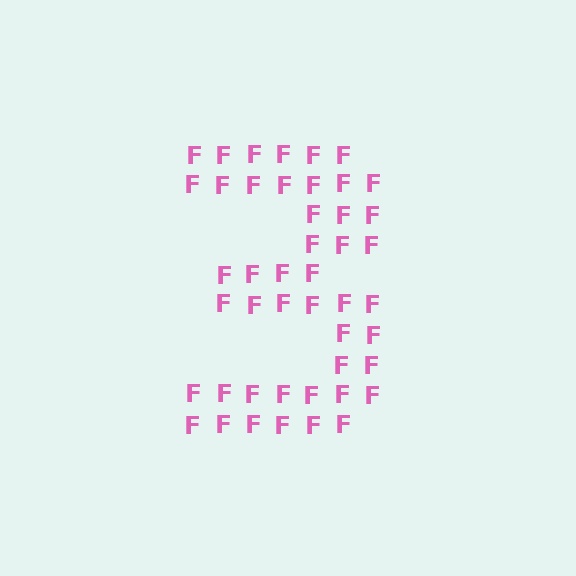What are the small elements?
The small elements are letter F's.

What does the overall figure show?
The overall figure shows the digit 3.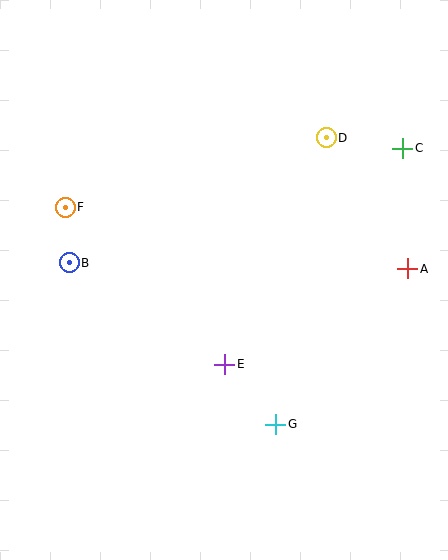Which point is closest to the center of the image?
Point E at (225, 364) is closest to the center.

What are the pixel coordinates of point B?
Point B is at (69, 263).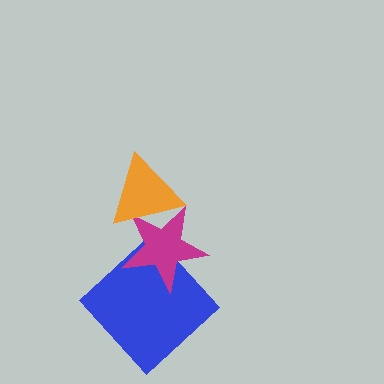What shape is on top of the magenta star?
The orange triangle is on top of the magenta star.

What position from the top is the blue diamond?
The blue diamond is 3rd from the top.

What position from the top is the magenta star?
The magenta star is 2nd from the top.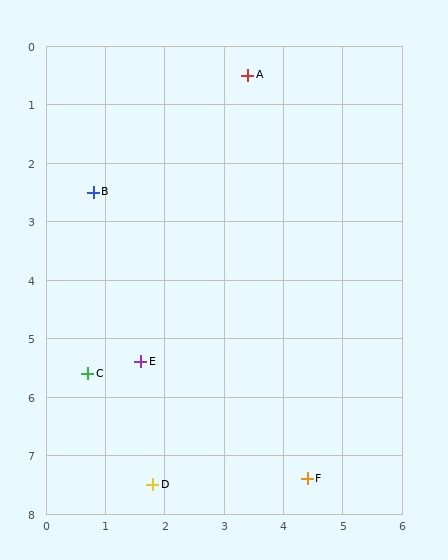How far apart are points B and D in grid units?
Points B and D are about 5.1 grid units apart.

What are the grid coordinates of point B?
Point B is at approximately (0.8, 2.5).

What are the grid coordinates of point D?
Point D is at approximately (1.8, 7.5).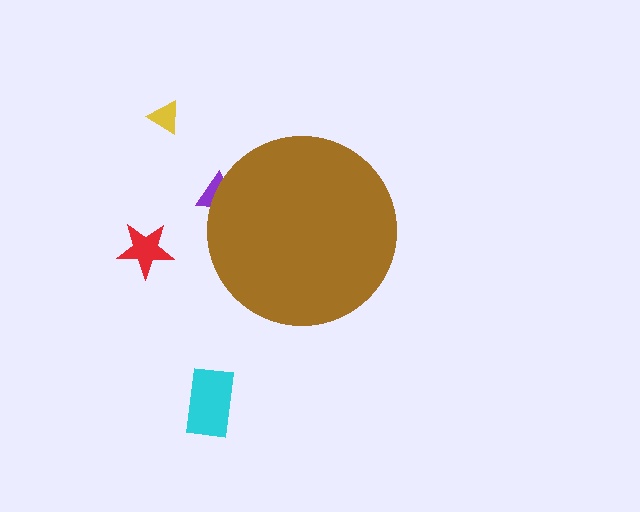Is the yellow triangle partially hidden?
No, the yellow triangle is fully visible.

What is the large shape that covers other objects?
A brown circle.